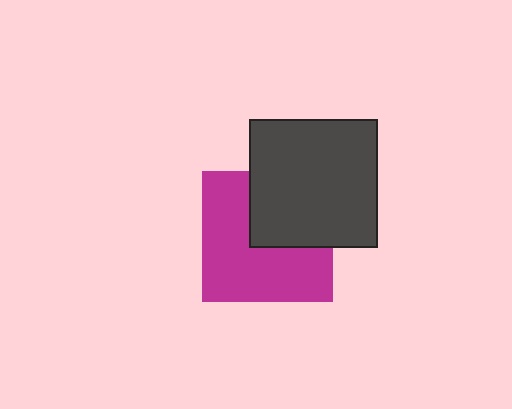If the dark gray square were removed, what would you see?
You would see the complete magenta square.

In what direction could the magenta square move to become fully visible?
The magenta square could move toward the lower-left. That would shift it out from behind the dark gray square entirely.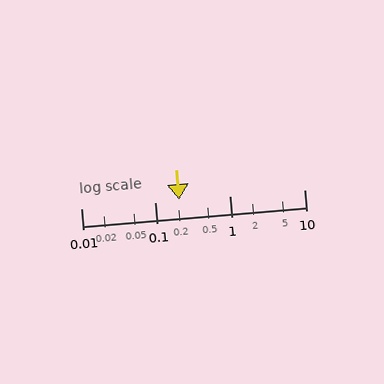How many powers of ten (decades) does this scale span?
The scale spans 3 decades, from 0.01 to 10.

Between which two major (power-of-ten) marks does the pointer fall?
The pointer is between 0.1 and 1.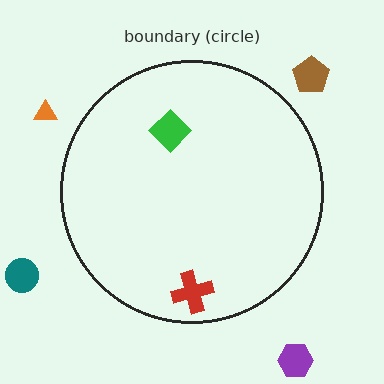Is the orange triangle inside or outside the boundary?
Outside.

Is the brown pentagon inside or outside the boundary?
Outside.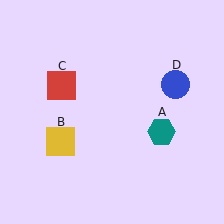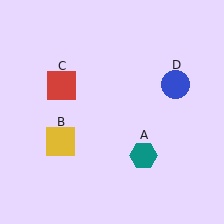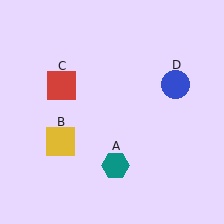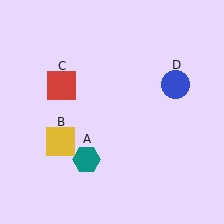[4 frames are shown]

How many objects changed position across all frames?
1 object changed position: teal hexagon (object A).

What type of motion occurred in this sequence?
The teal hexagon (object A) rotated clockwise around the center of the scene.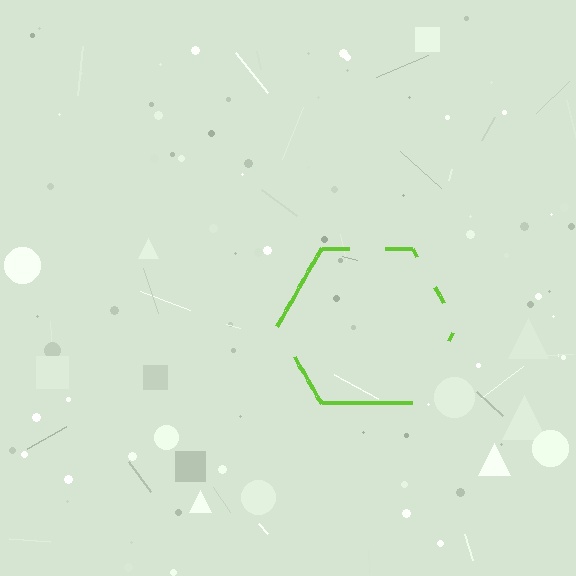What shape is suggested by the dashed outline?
The dashed outline suggests a hexagon.